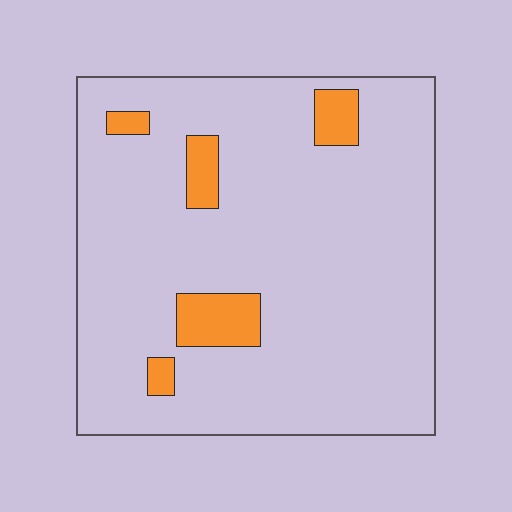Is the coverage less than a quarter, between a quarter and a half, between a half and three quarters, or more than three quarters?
Less than a quarter.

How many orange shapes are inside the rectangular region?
5.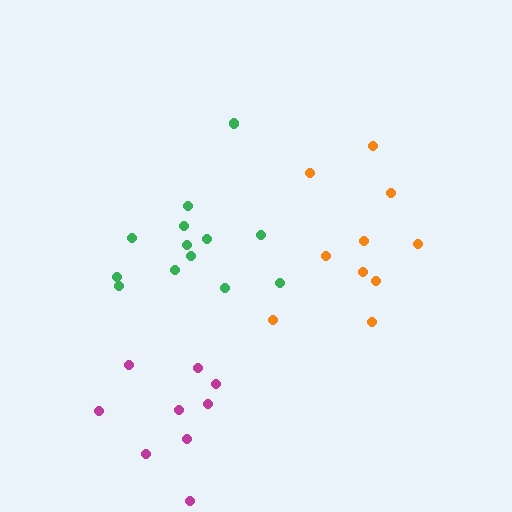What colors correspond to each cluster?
The clusters are colored: green, orange, magenta.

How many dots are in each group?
Group 1: 13 dots, Group 2: 10 dots, Group 3: 9 dots (32 total).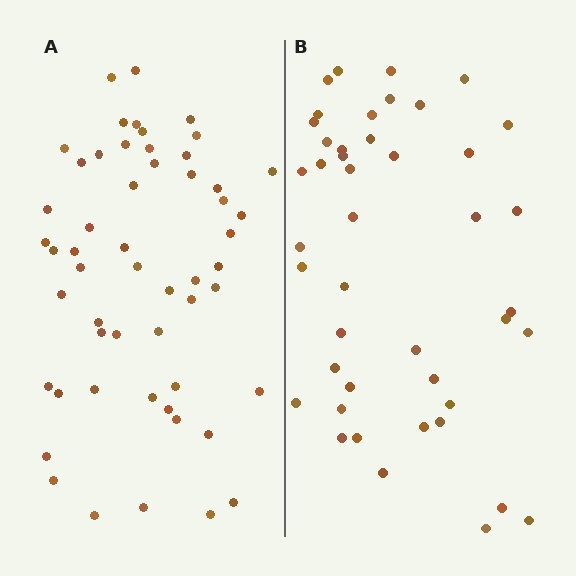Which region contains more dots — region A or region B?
Region A (the left region) has more dots.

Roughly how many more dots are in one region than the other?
Region A has roughly 10 or so more dots than region B.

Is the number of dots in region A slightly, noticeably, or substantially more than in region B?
Region A has only slightly more — the two regions are fairly close. The ratio is roughly 1.2 to 1.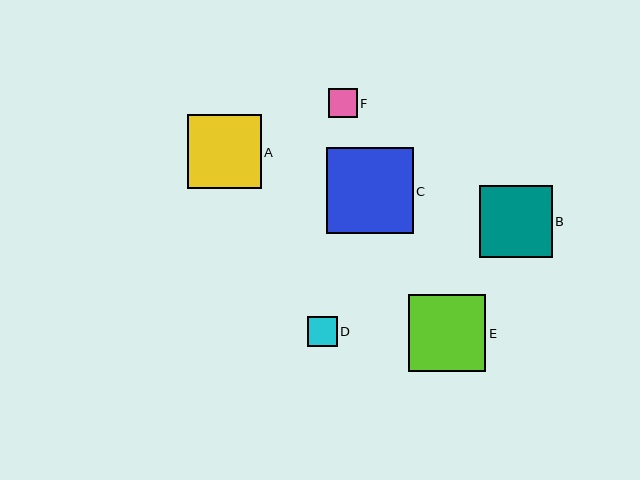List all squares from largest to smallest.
From largest to smallest: C, E, A, B, D, F.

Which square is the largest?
Square C is the largest with a size of approximately 86 pixels.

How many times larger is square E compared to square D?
Square E is approximately 2.6 times the size of square D.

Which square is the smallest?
Square F is the smallest with a size of approximately 29 pixels.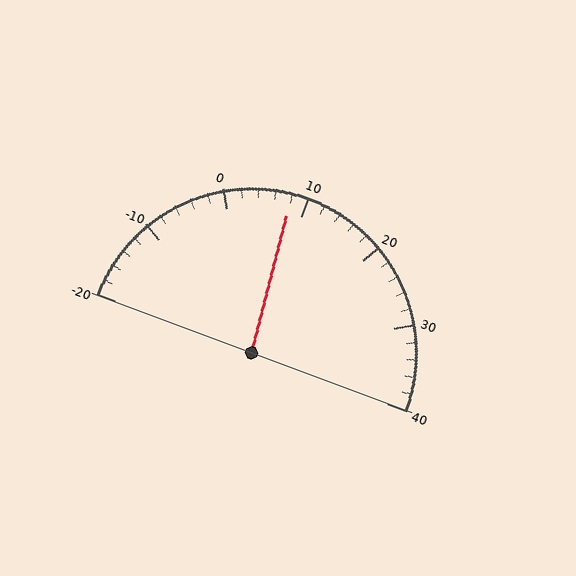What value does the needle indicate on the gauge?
The needle indicates approximately 8.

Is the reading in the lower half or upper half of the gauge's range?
The reading is in the lower half of the range (-20 to 40).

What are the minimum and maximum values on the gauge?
The gauge ranges from -20 to 40.